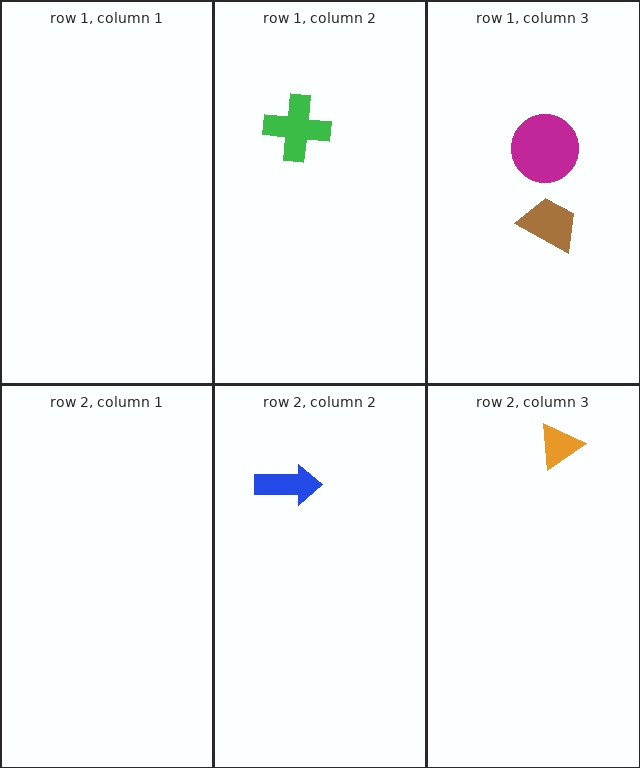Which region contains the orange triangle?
The row 2, column 3 region.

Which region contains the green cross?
The row 1, column 2 region.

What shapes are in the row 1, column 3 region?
The magenta circle, the brown trapezoid.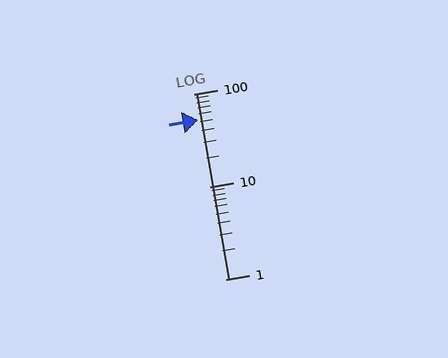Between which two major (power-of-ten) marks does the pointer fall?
The pointer is between 10 and 100.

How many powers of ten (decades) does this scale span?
The scale spans 2 decades, from 1 to 100.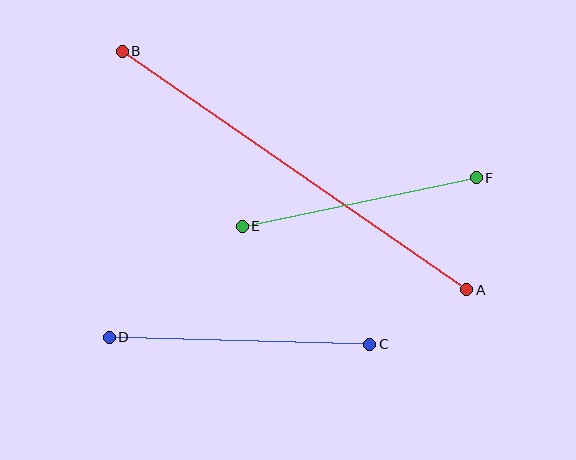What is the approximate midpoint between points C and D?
The midpoint is at approximately (239, 341) pixels.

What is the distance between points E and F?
The distance is approximately 239 pixels.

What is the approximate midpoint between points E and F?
The midpoint is at approximately (359, 202) pixels.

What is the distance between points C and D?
The distance is approximately 261 pixels.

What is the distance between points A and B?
The distance is approximately 419 pixels.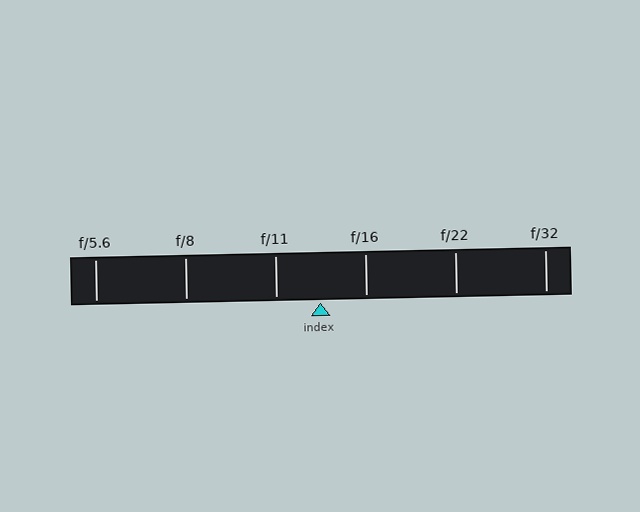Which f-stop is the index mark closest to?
The index mark is closest to f/11.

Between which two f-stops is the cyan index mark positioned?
The index mark is between f/11 and f/16.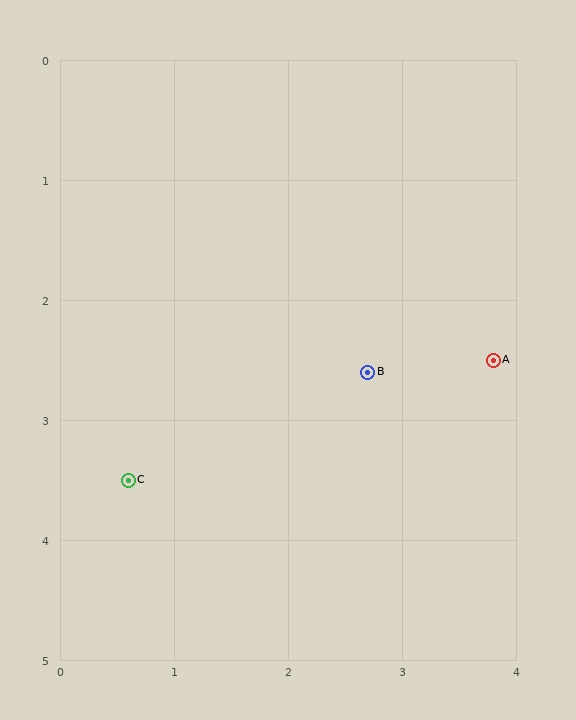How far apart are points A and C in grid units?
Points A and C are about 3.4 grid units apart.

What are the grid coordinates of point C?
Point C is at approximately (0.6, 3.5).